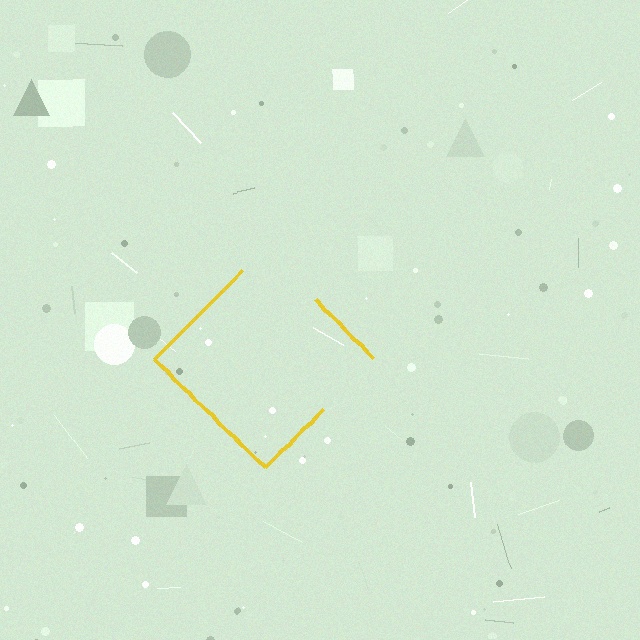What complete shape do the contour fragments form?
The contour fragments form a diamond.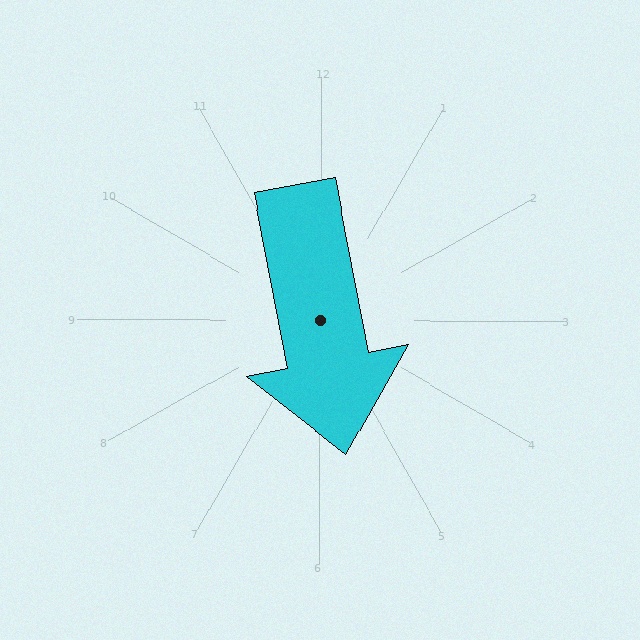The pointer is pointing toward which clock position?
Roughly 6 o'clock.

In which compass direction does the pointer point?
South.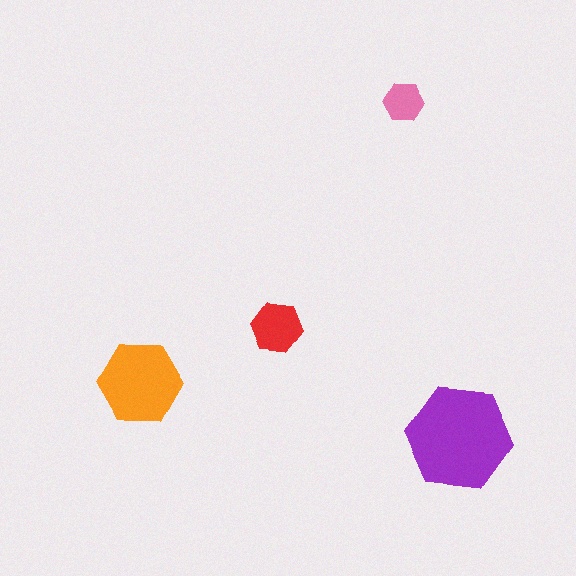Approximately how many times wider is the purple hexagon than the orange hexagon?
About 1.5 times wider.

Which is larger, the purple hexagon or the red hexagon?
The purple one.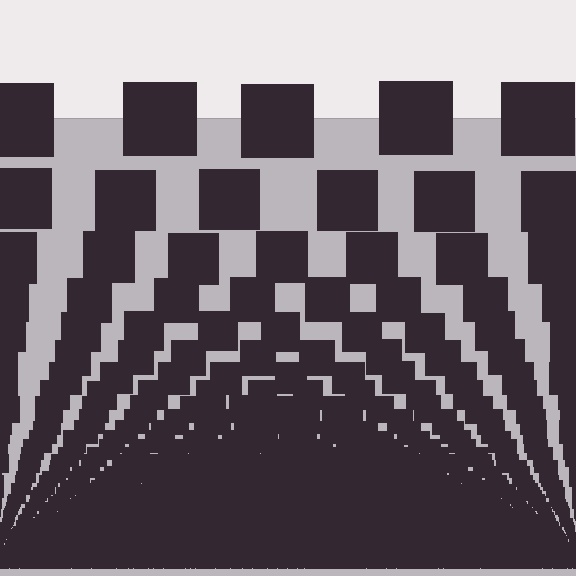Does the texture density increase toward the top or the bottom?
Density increases toward the bottom.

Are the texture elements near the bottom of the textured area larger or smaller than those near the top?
Smaller. The gradient is inverted — elements near the bottom are smaller and denser.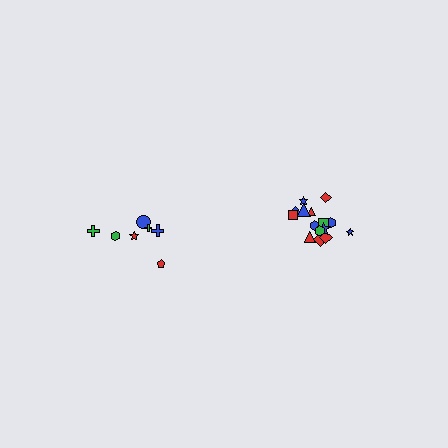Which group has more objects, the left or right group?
The right group.